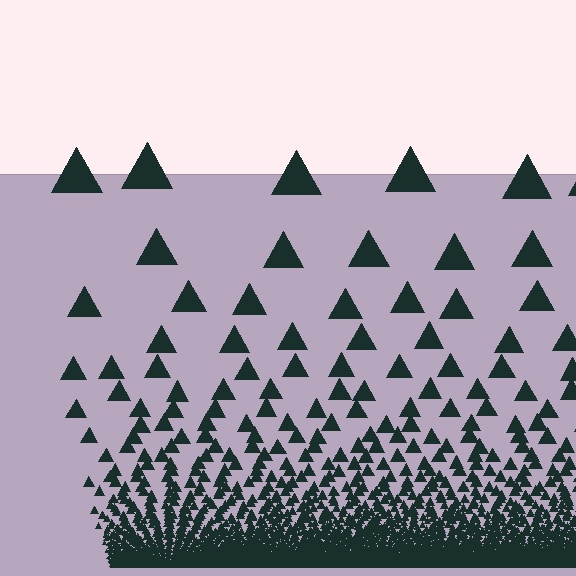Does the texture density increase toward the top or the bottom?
Density increases toward the bottom.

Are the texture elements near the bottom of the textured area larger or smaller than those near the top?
Smaller. The gradient is inverted — elements near the bottom are smaller and denser.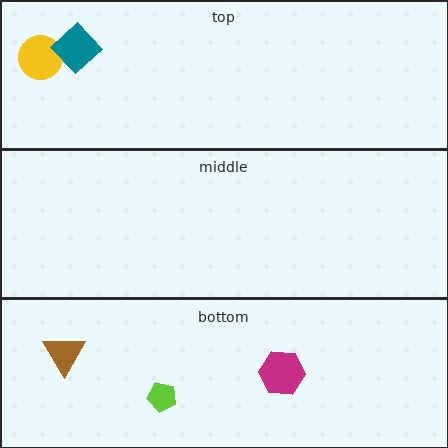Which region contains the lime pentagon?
The bottom region.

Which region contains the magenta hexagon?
The bottom region.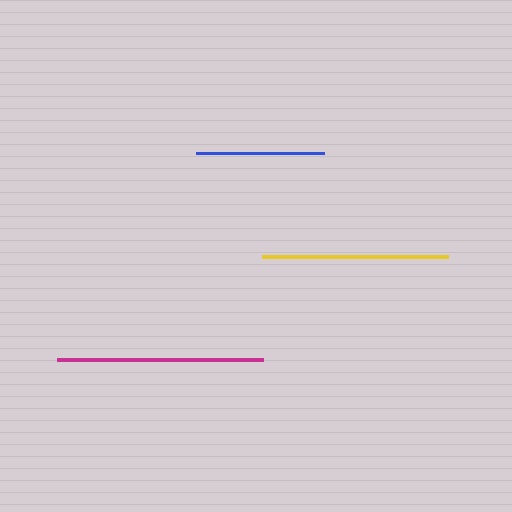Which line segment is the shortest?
The blue line is the shortest at approximately 128 pixels.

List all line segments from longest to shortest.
From longest to shortest: magenta, yellow, blue.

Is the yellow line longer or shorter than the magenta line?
The magenta line is longer than the yellow line.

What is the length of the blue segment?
The blue segment is approximately 128 pixels long.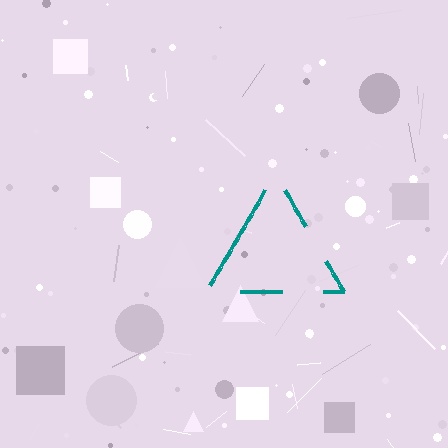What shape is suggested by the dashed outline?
The dashed outline suggests a triangle.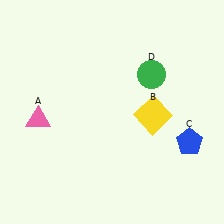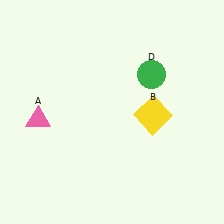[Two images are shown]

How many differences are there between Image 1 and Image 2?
There is 1 difference between the two images.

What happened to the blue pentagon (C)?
The blue pentagon (C) was removed in Image 2. It was in the bottom-right area of Image 1.